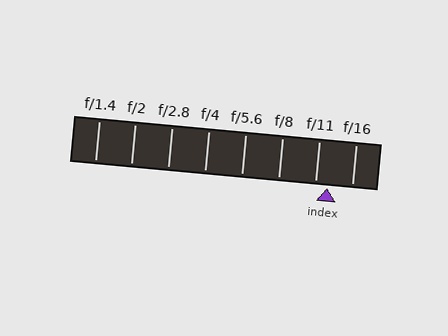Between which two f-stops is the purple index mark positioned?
The index mark is between f/11 and f/16.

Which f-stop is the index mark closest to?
The index mark is closest to f/11.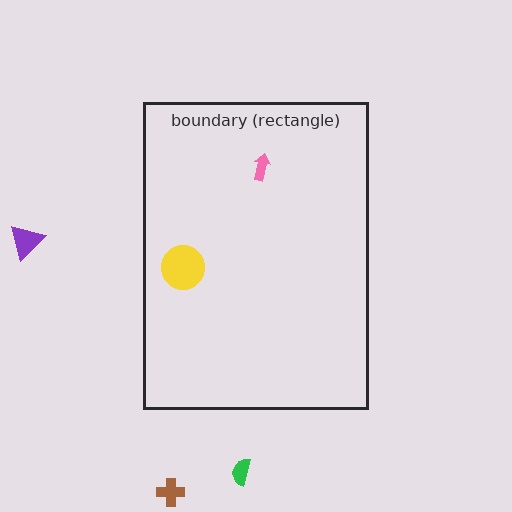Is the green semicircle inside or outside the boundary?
Outside.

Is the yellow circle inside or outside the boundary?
Inside.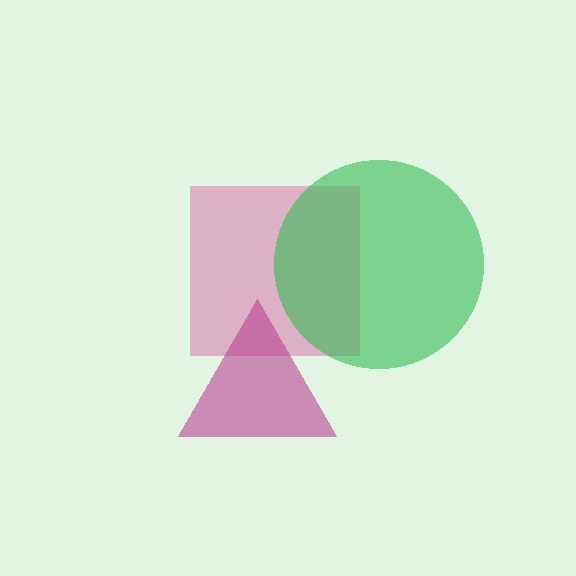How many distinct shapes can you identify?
There are 3 distinct shapes: a pink square, a magenta triangle, a green circle.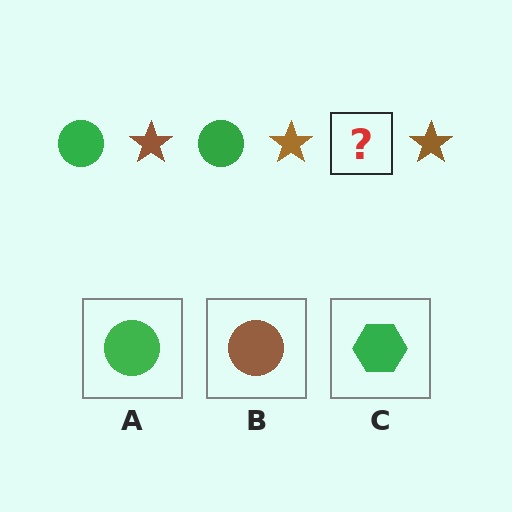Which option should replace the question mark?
Option A.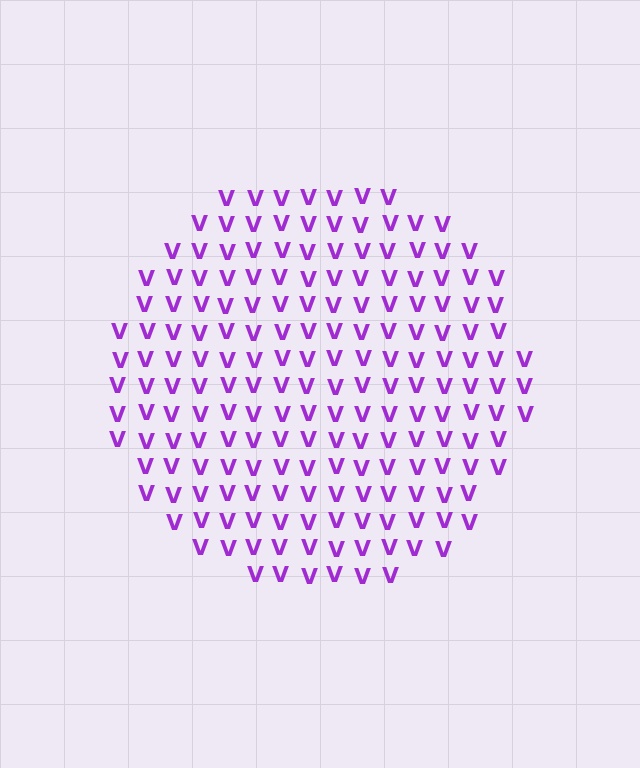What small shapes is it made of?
It is made of small letter V's.